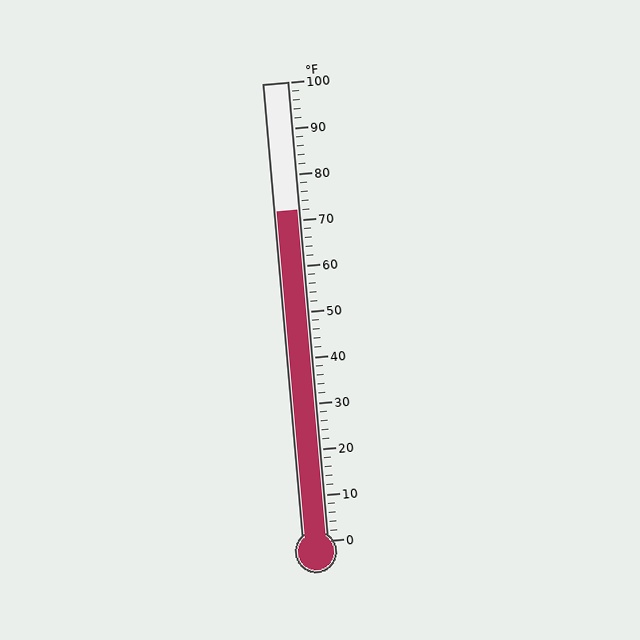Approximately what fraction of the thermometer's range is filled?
The thermometer is filled to approximately 70% of its range.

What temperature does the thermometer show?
The thermometer shows approximately 72°F.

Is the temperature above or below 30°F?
The temperature is above 30°F.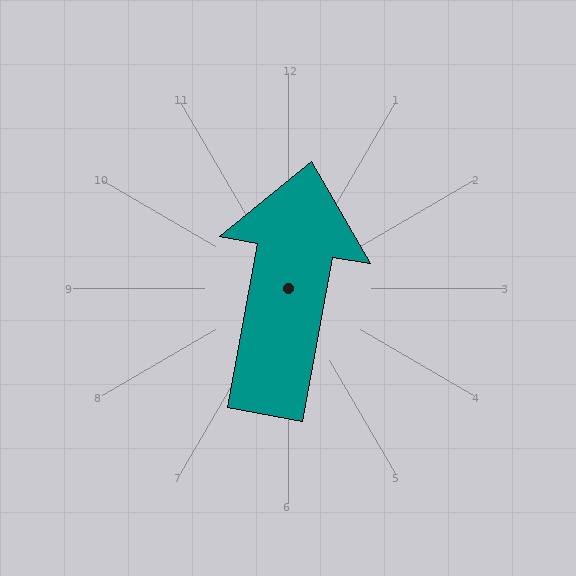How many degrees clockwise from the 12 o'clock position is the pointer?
Approximately 10 degrees.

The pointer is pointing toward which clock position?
Roughly 12 o'clock.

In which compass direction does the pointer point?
North.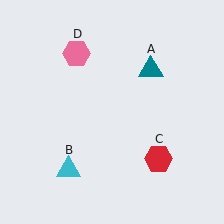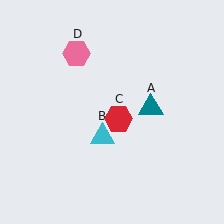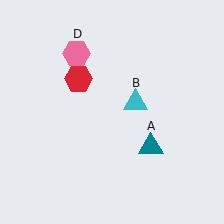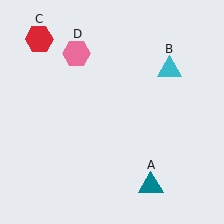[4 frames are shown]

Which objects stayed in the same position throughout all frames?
Pink hexagon (object D) remained stationary.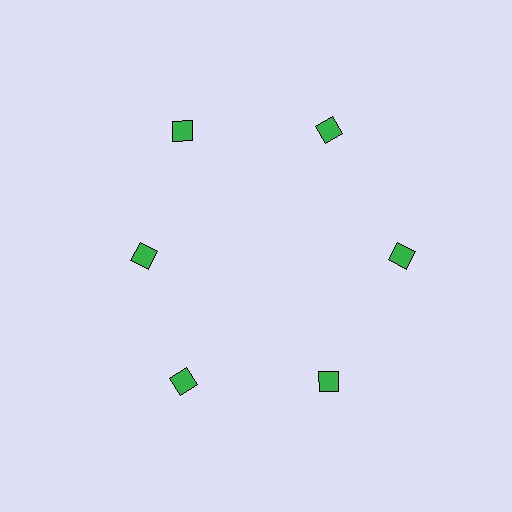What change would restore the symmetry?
The symmetry would be restored by moving it outward, back onto the ring so that all 6 diamonds sit at equal angles and equal distance from the center.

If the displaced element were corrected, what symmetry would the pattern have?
It would have 6-fold rotational symmetry — the pattern would map onto itself every 60 degrees.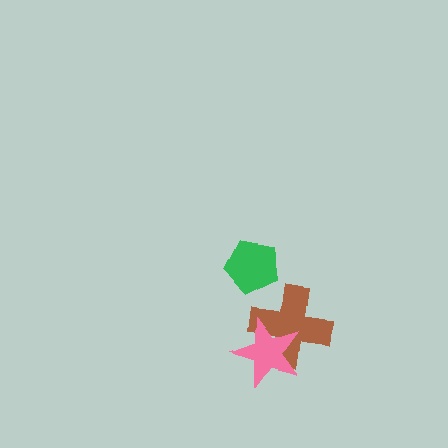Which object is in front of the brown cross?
The pink star is in front of the brown cross.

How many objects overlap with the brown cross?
1 object overlaps with the brown cross.